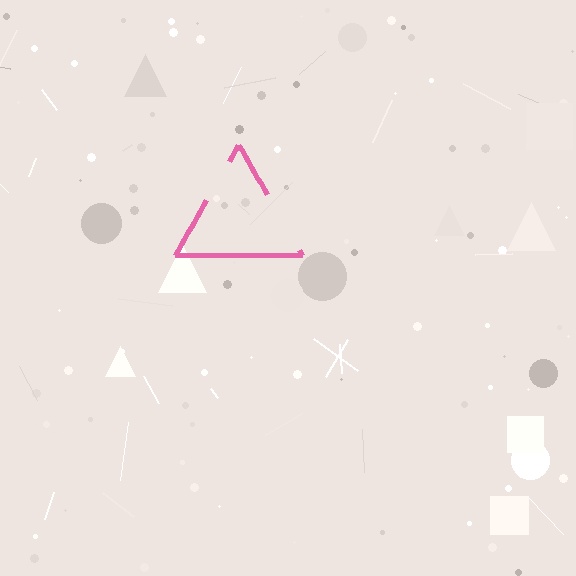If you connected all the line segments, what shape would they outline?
They would outline a triangle.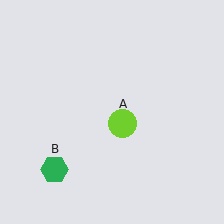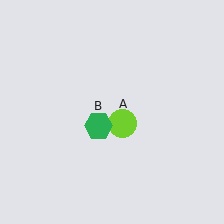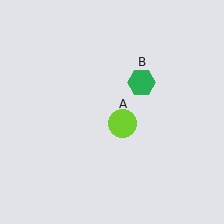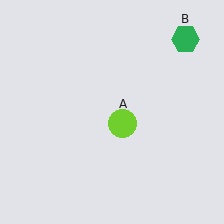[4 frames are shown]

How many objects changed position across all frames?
1 object changed position: green hexagon (object B).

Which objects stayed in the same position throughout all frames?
Lime circle (object A) remained stationary.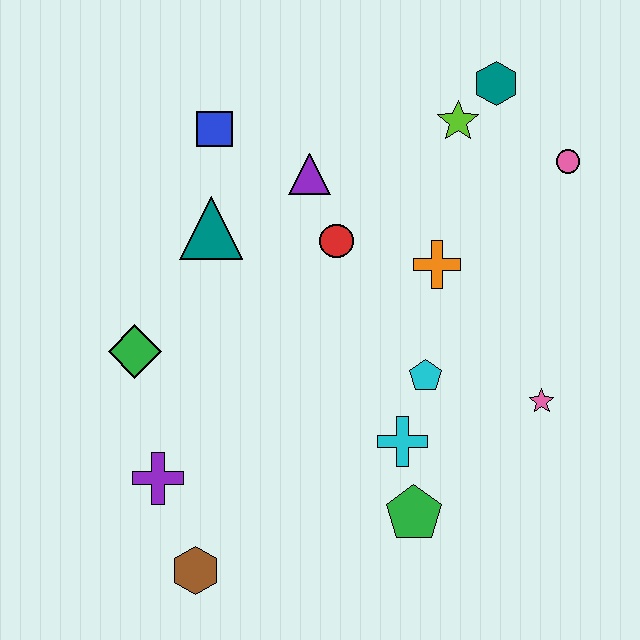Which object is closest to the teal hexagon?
The lime star is closest to the teal hexagon.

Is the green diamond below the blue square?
Yes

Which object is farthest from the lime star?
The brown hexagon is farthest from the lime star.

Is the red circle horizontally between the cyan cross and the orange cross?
No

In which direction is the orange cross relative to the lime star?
The orange cross is below the lime star.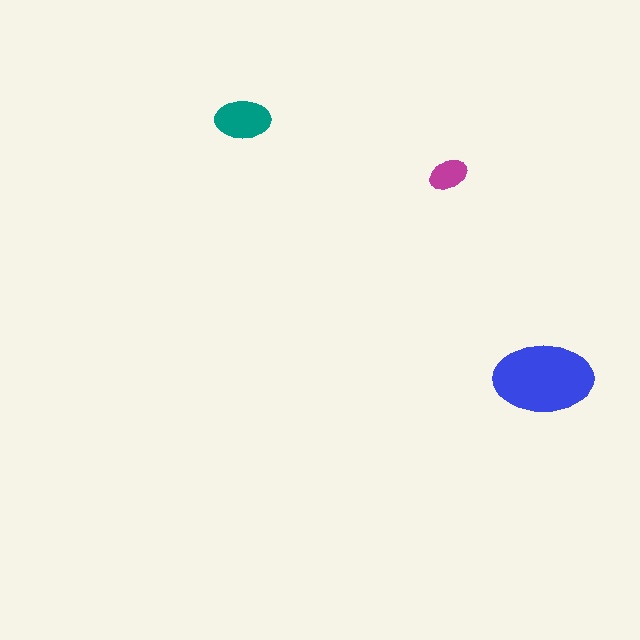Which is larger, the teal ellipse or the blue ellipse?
The blue one.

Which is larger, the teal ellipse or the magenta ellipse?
The teal one.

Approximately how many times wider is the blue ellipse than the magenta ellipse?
About 2.5 times wider.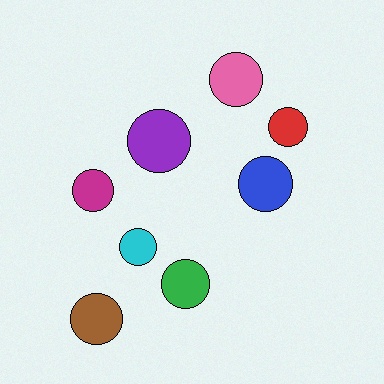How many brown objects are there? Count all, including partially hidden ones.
There is 1 brown object.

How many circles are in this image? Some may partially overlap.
There are 8 circles.